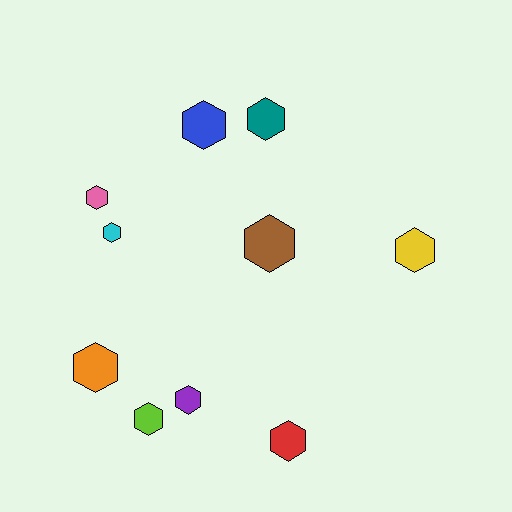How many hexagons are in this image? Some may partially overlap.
There are 10 hexagons.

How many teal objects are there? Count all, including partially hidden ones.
There is 1 teal object.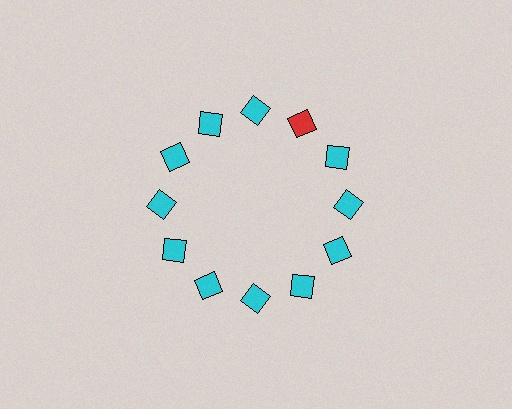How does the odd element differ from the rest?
It has a different color: red instead of cyan.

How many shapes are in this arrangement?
There are 12 shapes arranged in a ring pattern.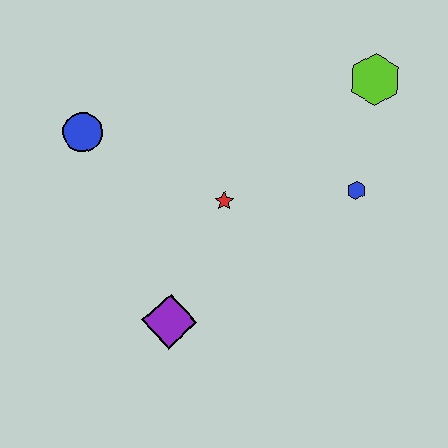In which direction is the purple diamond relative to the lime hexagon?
The purple diamond is below the lime hexagon.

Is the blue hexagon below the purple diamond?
No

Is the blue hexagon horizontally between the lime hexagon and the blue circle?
Yes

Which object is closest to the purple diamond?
The red star is closest to the purple diamond.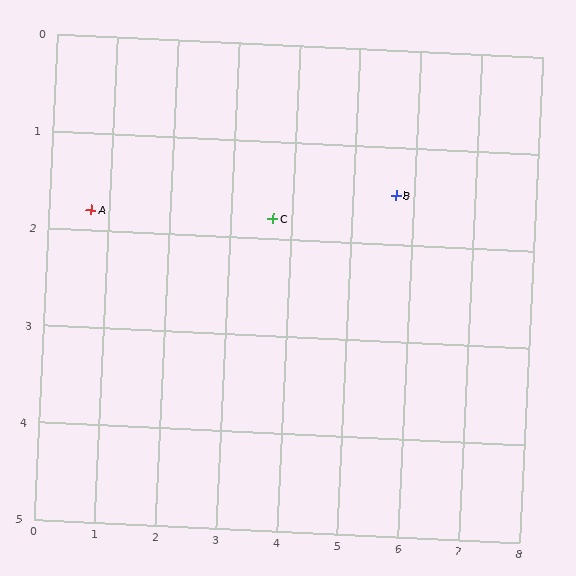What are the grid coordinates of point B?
Point B is at approximately (5.7, 1.5).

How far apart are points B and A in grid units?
Points B and A are about 5.0 grid units apart.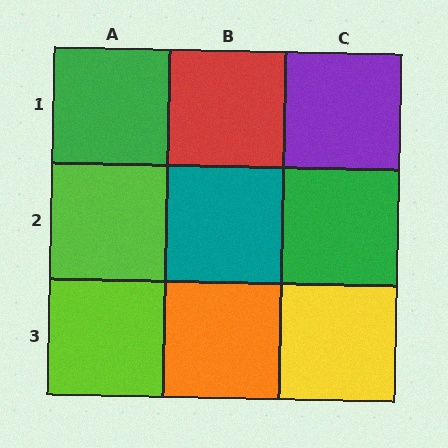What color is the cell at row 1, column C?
Purple.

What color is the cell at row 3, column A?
Lime.